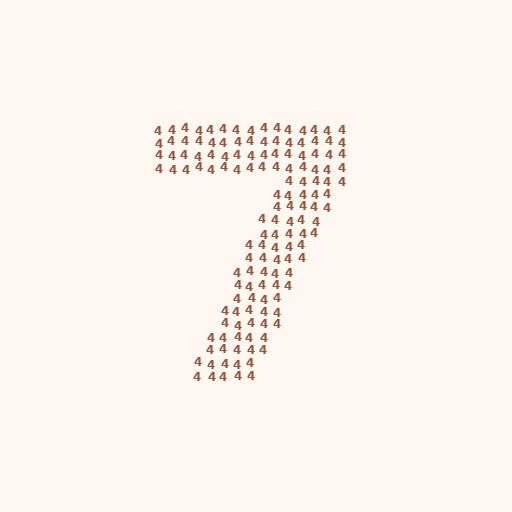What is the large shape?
The large shape is the digit 7.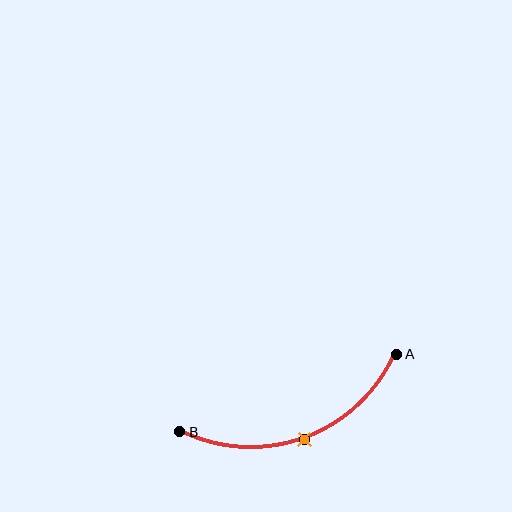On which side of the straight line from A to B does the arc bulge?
The arc bulges below the straight line connecting A and B.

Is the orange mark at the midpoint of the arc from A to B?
Yes. The orange mark lies on the arc at equal arc-length from both A and B — it is the arc midpoint.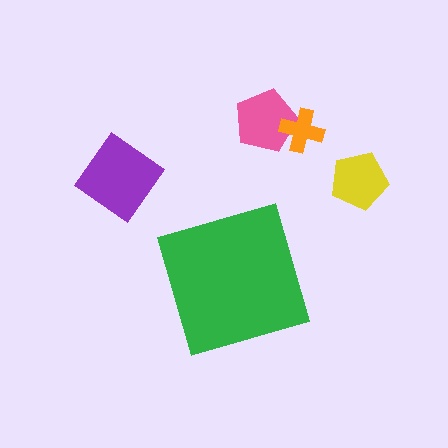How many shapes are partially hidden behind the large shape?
0 shapes are partially hidden.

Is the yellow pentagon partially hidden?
No, the yellow pentagon is fully visible.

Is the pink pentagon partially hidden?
No, the pink pentagon is fully visible.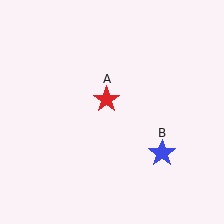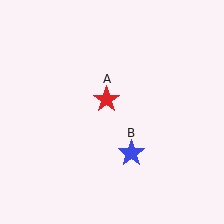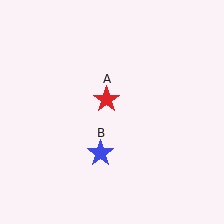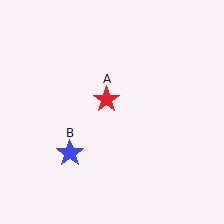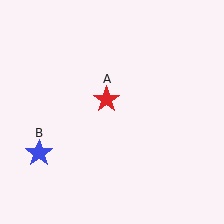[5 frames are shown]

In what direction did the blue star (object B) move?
The blue star (object B) moved left.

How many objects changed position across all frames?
1 object changed position: blue star (object B).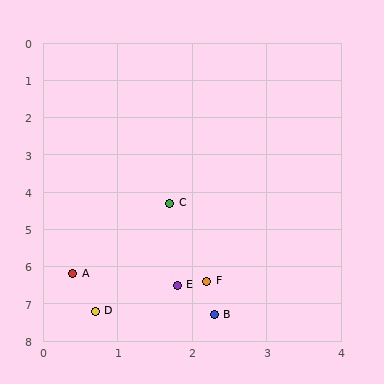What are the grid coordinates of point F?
Point F is at approximately (2.2, 6.4).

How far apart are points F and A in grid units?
Points F and A are about 1.8 grid units apart.